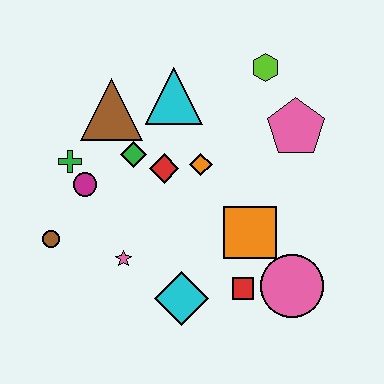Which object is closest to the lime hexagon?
The pink pentagon is closest to the lime hexagon.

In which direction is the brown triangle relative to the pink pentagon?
The brown triangle is to the left of the pink pentagon.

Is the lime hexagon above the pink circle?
Yes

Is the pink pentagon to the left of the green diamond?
No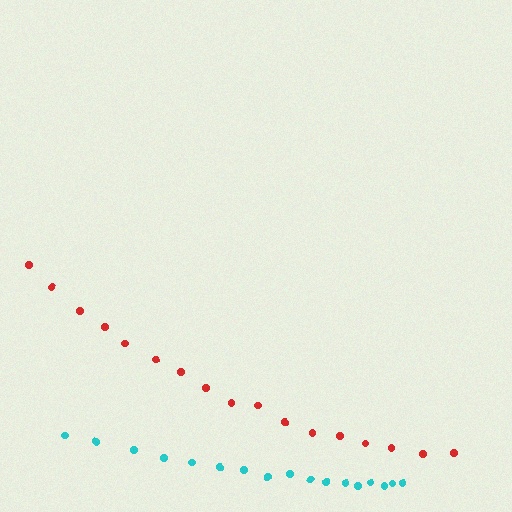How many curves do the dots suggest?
There are 2 distinct paths.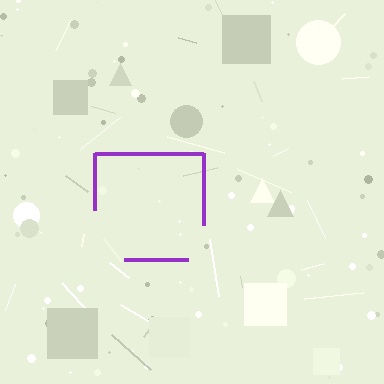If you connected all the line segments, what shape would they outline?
They would outline a square.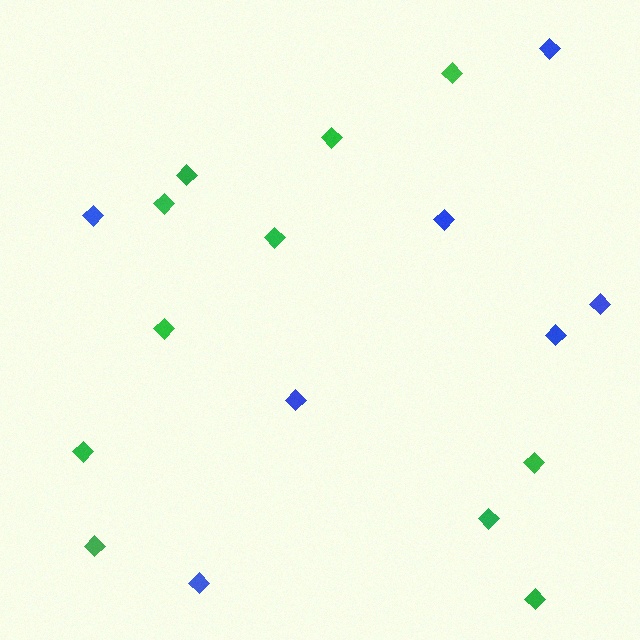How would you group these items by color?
There are 2 groups: one group of green diamonds (11) and one group of blue diamonds (7).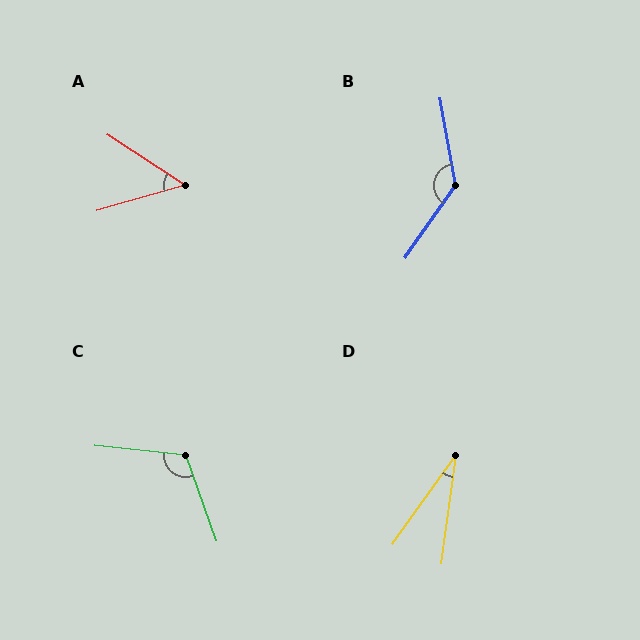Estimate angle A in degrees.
Approximately 50 degrees.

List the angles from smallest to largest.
D (28°), A (50°), C (116°), B (135°).